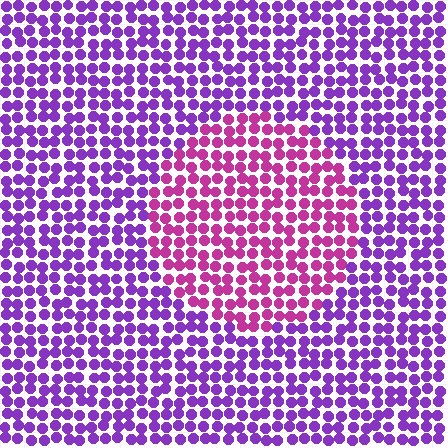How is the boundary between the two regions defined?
The boundary is defined purely by a slight shift in hue (about 40 degrees). Spacing, size, and orientation are identical on both sides.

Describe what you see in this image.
The image is filled with small purple elements in a uniform arrangement. A circle-shaped region is visible where the elements are tinted to a slightly different hue, forming a subtle color boundary.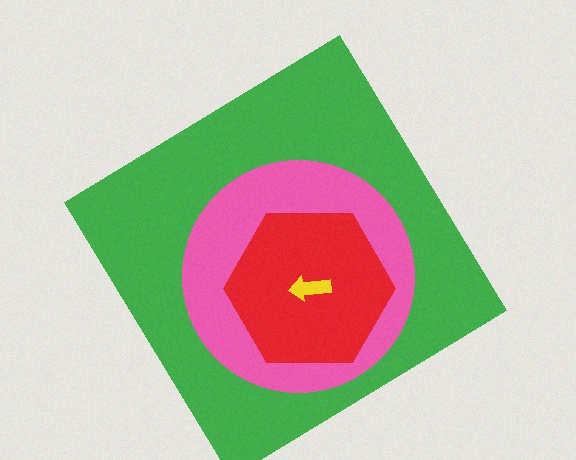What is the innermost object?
The yellow arrow.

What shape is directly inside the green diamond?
The pink circle.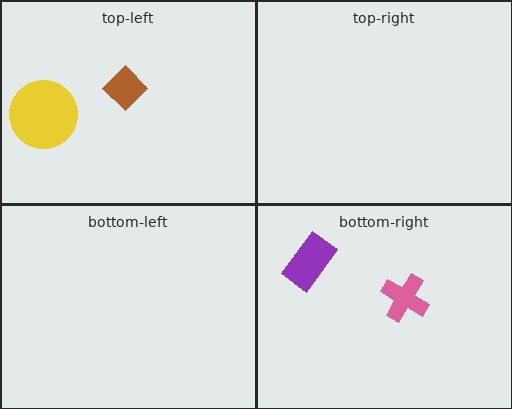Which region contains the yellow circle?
The top-left region.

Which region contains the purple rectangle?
The bottom-right region.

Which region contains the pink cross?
The bottom-right region.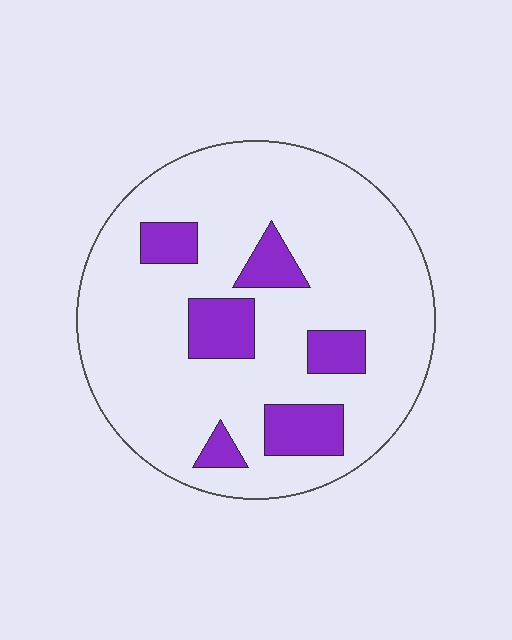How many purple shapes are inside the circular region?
6.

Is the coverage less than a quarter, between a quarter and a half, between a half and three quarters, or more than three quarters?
Less than a quarter.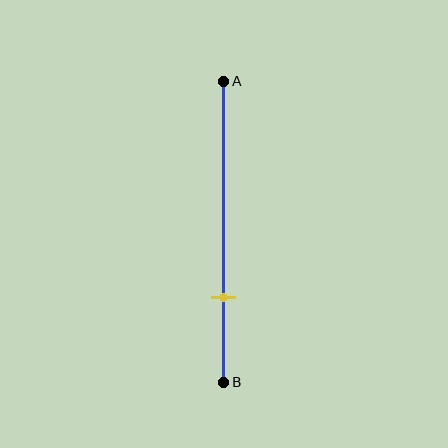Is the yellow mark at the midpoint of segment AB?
No, the mark is at about 70% from A, not at the 50% midpoint.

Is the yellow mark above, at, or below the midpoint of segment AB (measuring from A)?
The yellow mark is below the midpoint of segment AB.